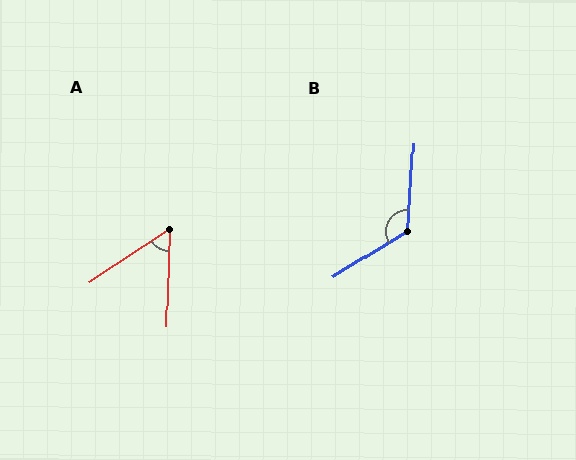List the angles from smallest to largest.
A (55°), B (126°).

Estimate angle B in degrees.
Approximately 126 degrees.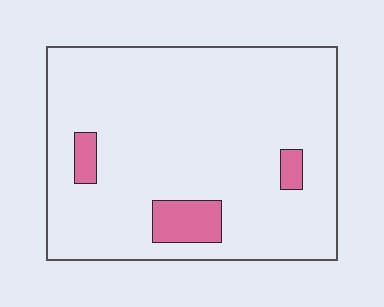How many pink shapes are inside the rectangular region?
3.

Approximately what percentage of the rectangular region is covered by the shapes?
Approximately 10%.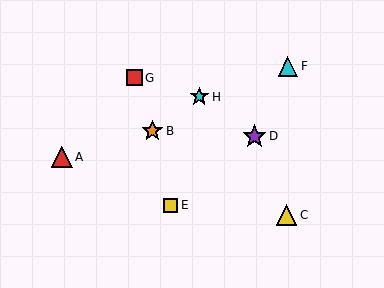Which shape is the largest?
The purple star (labeled D) is the largest.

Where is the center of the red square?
The center of the red square is at (134, 78).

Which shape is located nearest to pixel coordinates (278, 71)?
The cyan triangle (labeled F) at (288, 66) is nearest to that location.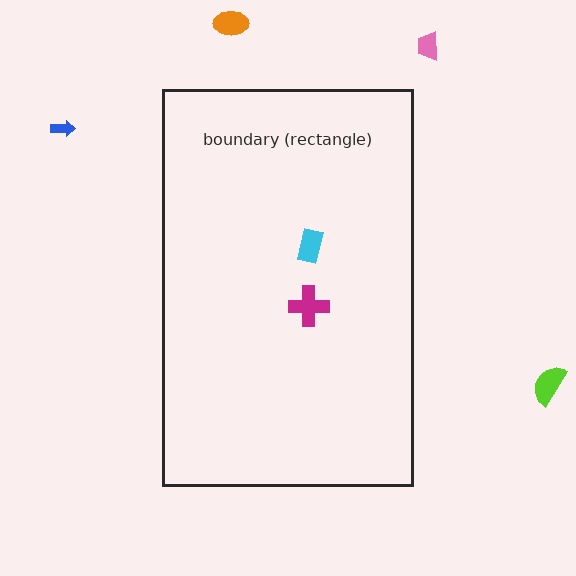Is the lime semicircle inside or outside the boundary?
Outside.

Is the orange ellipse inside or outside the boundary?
Outside.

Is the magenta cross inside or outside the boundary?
Inside.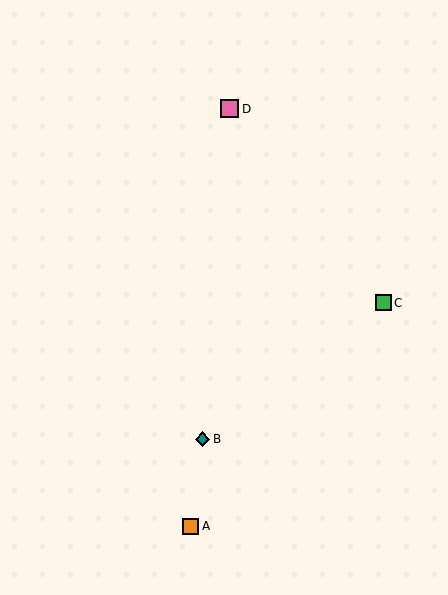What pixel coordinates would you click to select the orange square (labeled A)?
Click at (191, 526) to select the orange square A.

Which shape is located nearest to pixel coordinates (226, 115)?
The pink square (labeled D) at (230, 109) is nearest to that location.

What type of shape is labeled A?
Shape A is an orange square.